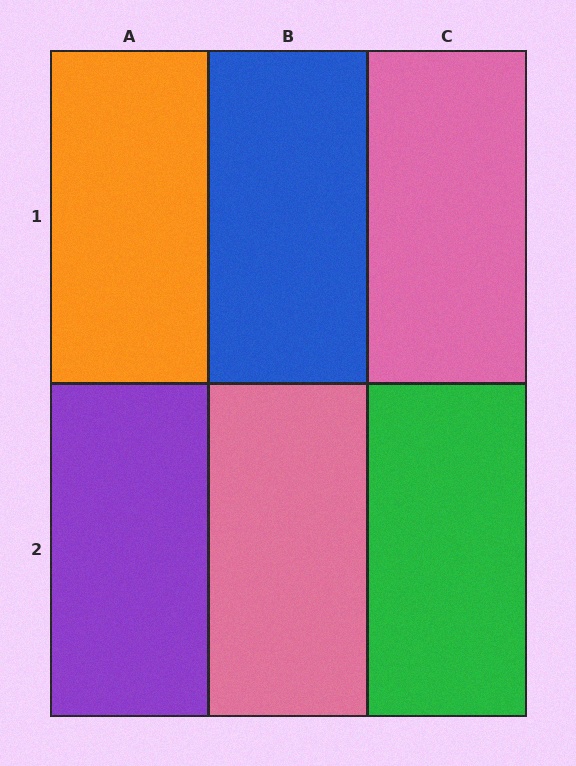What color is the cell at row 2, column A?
Purple.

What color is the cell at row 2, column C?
Green.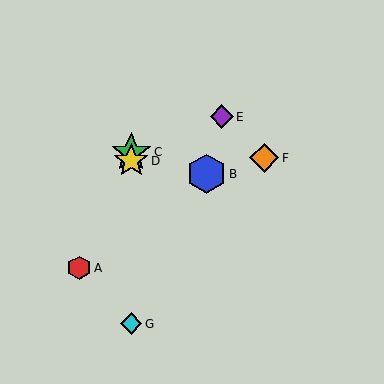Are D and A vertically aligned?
No, D is at x≈131 and A is at x≈79.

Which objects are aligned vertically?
Objects C, D, G are aligned vertically.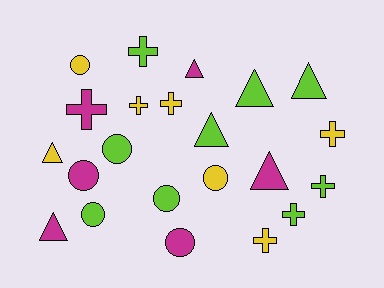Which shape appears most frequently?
Cross, with 8 objects.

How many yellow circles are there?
There are 2 yellow circles.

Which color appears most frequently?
Lime, with 9 objects.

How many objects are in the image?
There are 22 objects.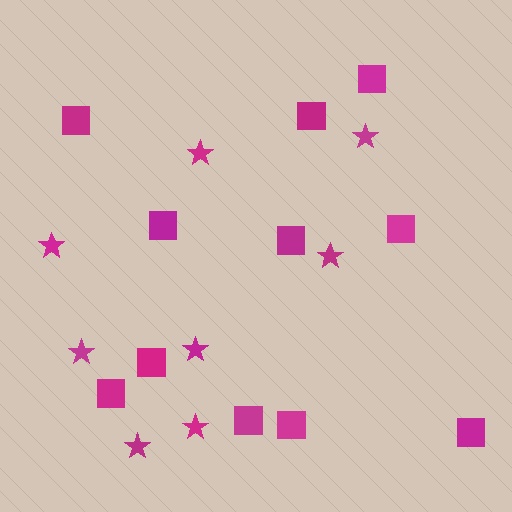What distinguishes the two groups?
There are 2 groups: one group of stars (8) and one group of squares (11).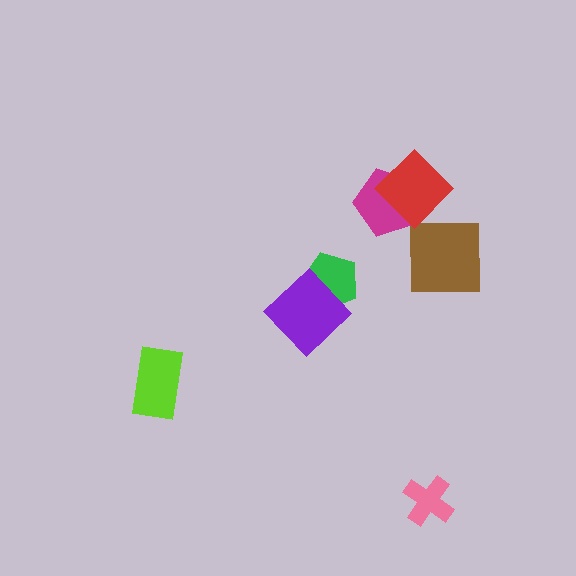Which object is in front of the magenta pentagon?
The red diamond is in front of the magenta pentagon.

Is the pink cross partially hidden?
No, no other shape covers it.